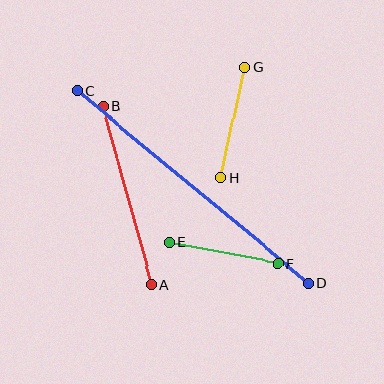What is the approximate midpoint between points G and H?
The midpoint is at approximately (233, 123) pixels.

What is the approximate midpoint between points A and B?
The midpoint is at approximately (127, 196) pixels.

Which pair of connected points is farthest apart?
Points C and D are farthest apart.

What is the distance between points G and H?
The distance is approximately 113 pixels.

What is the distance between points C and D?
The distance is approximately 301 pixels.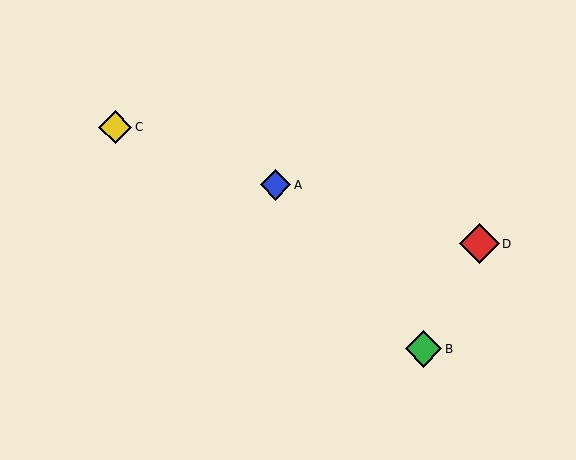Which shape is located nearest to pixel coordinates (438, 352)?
The green diamond (labeled B) at (424, 349) is nearest to that location.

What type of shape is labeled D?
Shape D is a red diamond.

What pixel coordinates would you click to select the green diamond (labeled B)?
Click at (424, 349) to select the green diamond B.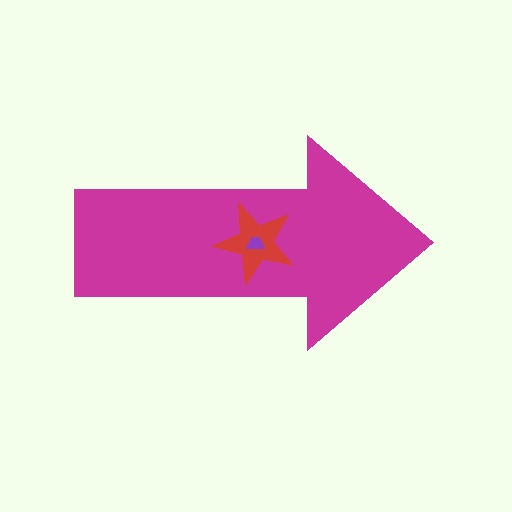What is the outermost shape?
The magenta arrow.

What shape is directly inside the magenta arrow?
The red star.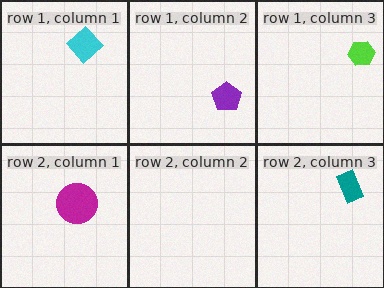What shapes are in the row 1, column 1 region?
The cyan diamond.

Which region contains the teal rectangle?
The row 2, column 3 region.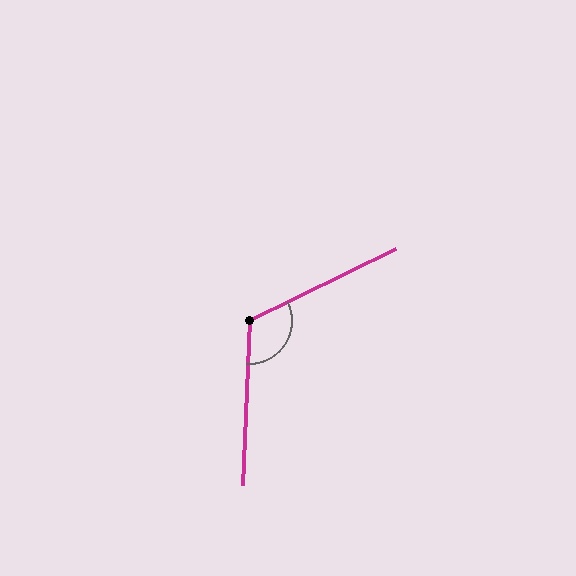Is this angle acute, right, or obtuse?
It is obtuse.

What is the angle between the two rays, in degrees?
Approximately 119 degrees.